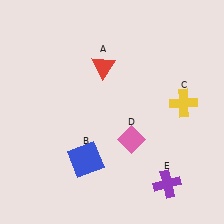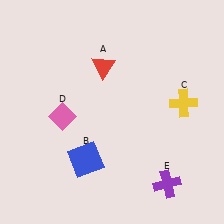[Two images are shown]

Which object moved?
The pink diamond (D) moved left.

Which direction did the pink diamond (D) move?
The pink diamond (D) moved left.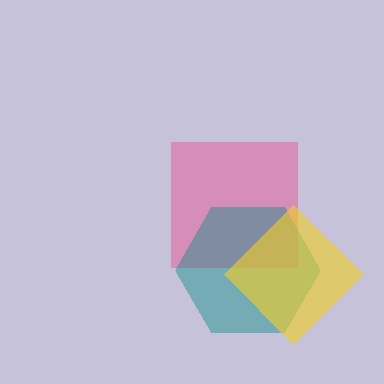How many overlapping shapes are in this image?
There are 3 overlapping shapes in the image.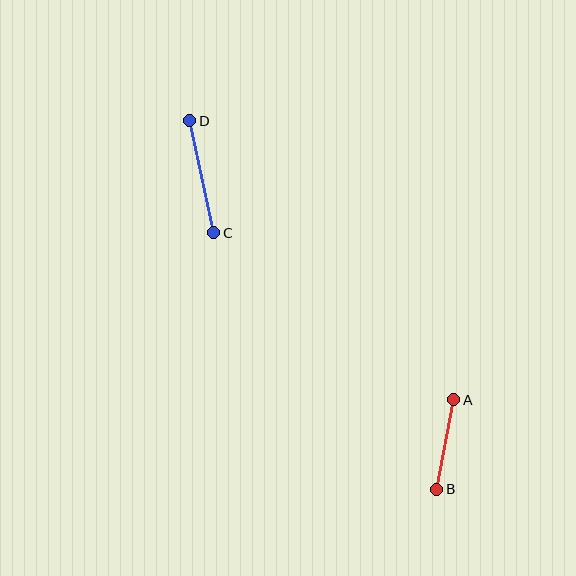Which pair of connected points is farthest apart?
Points C and D are farthest apart.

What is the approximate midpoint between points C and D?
The midpoint is at approximately (202, 177) pixels.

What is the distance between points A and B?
The distance is approximately 91 pixels.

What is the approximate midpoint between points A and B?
The midpoint is at approximately (445, 445) pixels.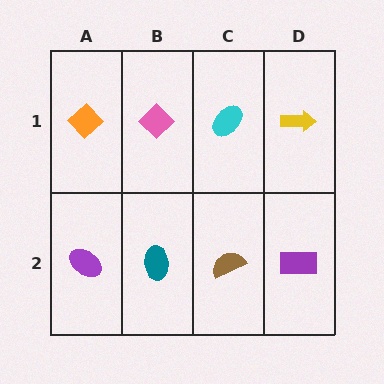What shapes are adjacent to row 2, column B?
A pink diamond (row 1, column B), a purple ellipse (row 2, column A), a brown semicircle (row 2, column C).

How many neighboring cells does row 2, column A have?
2.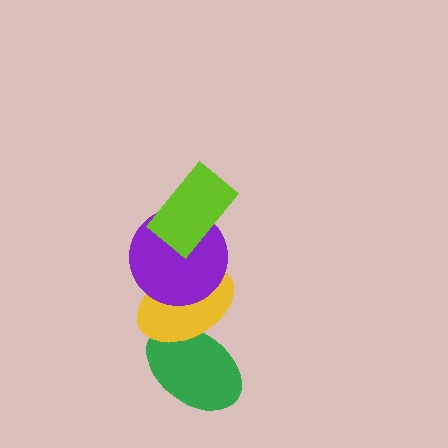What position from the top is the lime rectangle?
The lime rectangle is 1st from the top.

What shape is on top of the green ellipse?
The yellow ellipse is on top of the green ellipse.